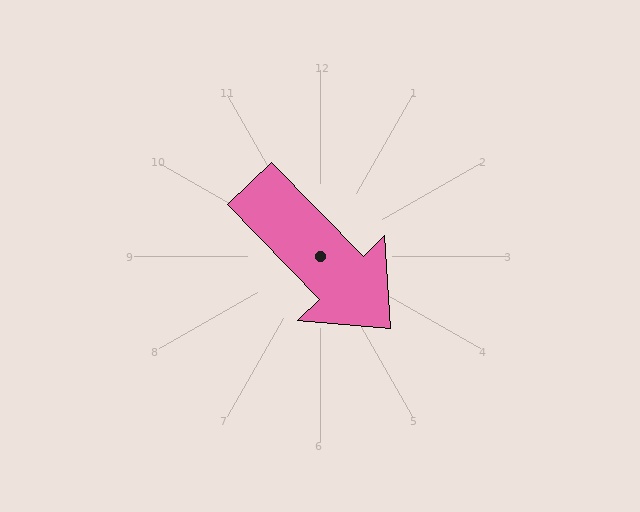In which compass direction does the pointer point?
Southeast.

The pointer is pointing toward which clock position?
Roughly 5 o'clock.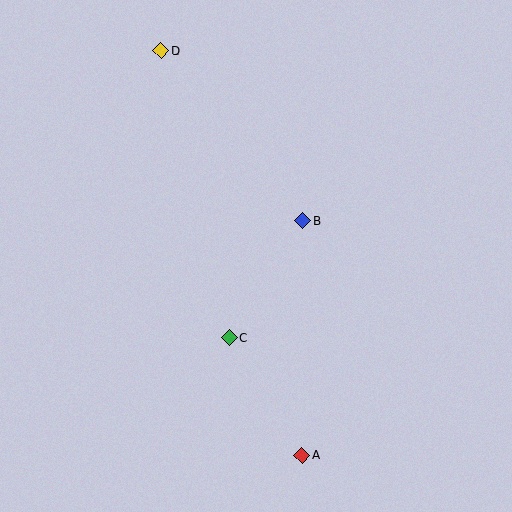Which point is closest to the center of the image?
Point B at (302, 221) is closest to the center.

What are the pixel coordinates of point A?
Point A is at (302, 455).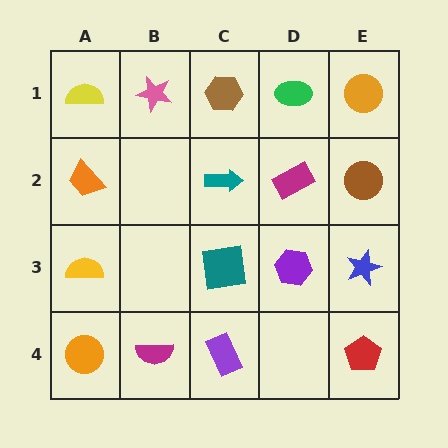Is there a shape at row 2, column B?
No, that cell is empty.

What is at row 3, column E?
A blue star.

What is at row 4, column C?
A purple rectangle.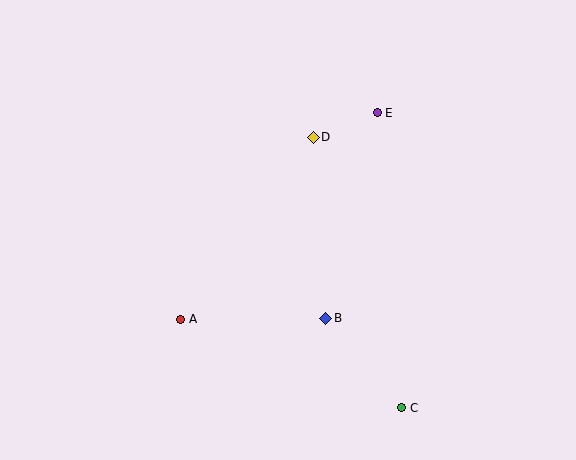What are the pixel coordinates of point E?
Point E is at (377, 113).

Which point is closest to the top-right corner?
Point E is closest to the top-right corner.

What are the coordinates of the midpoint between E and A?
The midpoint between E and A is at (279, 216).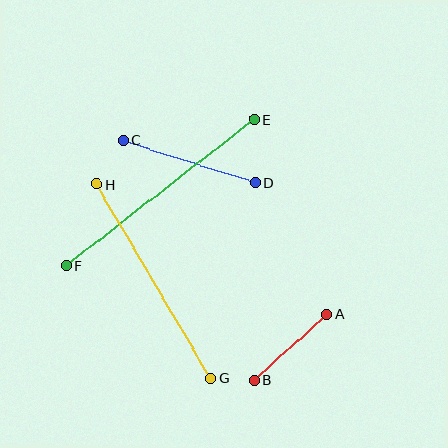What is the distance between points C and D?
The distance is approximately 139 pixels.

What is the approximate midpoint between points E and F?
The midpoint is at approximately (160, 192) pixels.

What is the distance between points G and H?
The distance is approximately 225 pixels.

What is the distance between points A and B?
The distance is approximately 98 pixels.